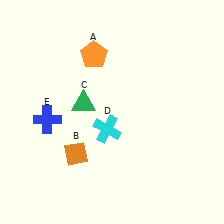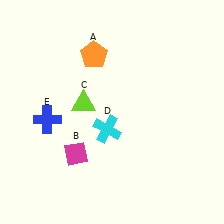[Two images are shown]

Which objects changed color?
B changed from orange to magenta. C changed from green to lime.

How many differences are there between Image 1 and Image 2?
There are 2 differences between the two images.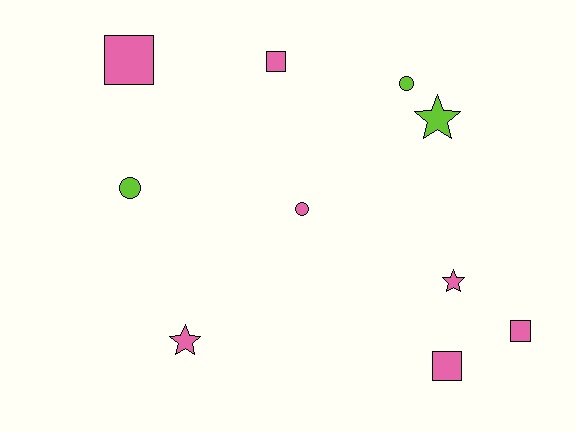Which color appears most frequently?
Pink, with 7 objects.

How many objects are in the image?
There are 10 objects.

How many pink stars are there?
There are 2 pink stars.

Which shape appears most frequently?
Square, with 4 objects.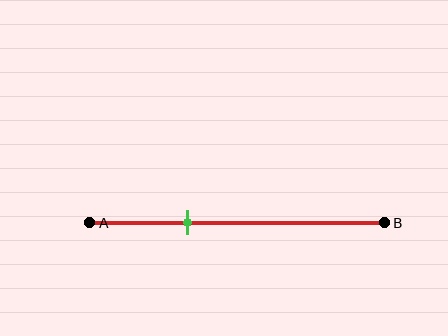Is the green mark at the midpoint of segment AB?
No, the mark is at about 35% from A, not at the 50% midpoint.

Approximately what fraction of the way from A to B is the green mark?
The green mark is approximately 35% of the way from A to B.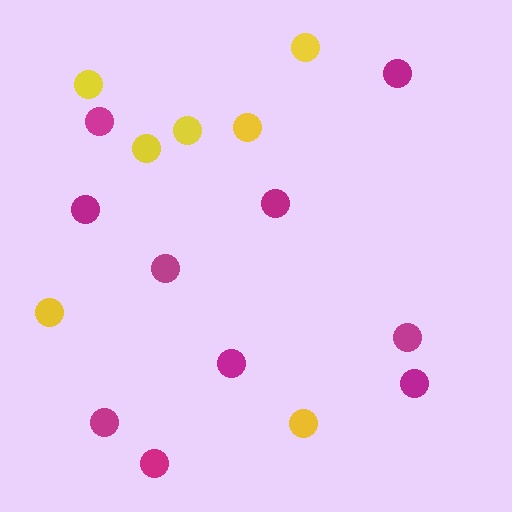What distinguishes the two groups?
There are 2 groups: one group of yellow circles (7) and one group of magenta circles (10).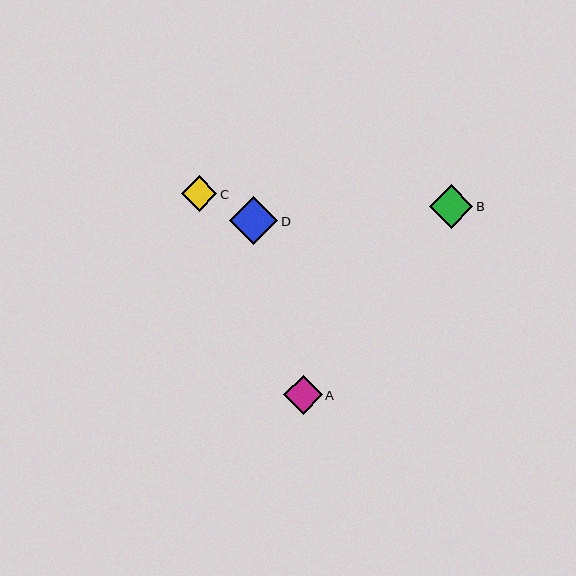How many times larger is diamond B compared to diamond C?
Diamond B is approximately 1.2 times the size of diamond C.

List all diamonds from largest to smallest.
From largest to smallest: D, B, A, C.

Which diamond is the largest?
Diamond D is the largest with a size of approximately 48 pixels.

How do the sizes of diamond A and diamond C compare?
Diamond A and diamond C are approximately the same size.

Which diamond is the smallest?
Diamond C is the smallest with a size of approximately 35 pixels.